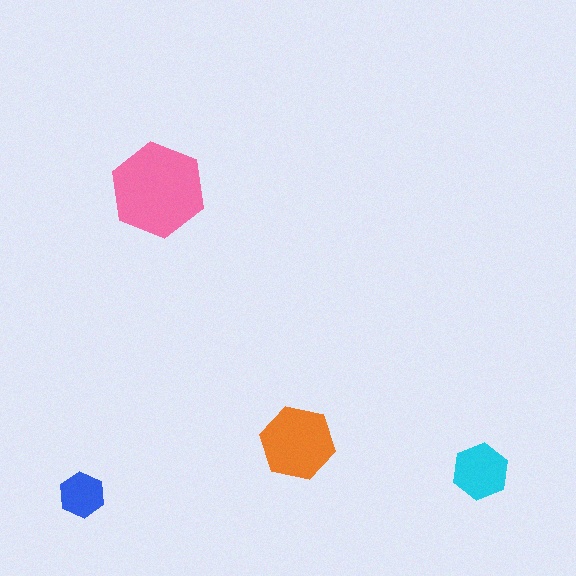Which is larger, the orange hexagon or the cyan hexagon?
The orange one.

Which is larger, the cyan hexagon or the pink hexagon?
The pink one.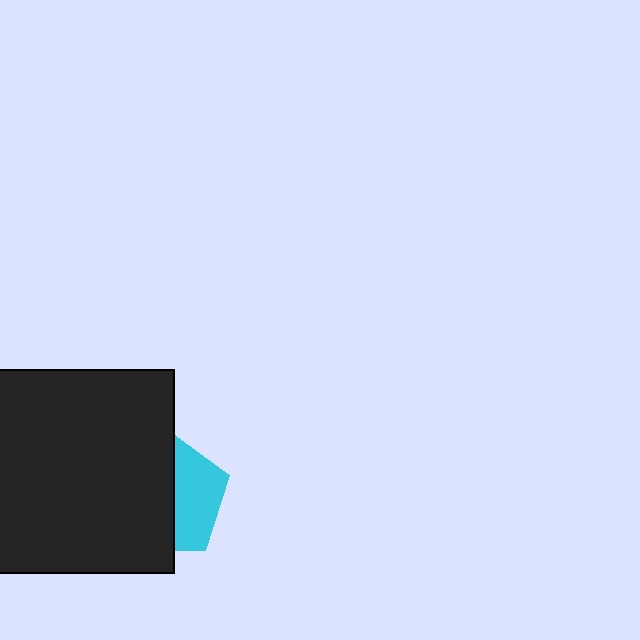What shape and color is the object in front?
The object in front is a black rectangle.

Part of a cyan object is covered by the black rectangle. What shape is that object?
It is a pentagon.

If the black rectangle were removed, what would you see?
You would see the complete cyan pentagon.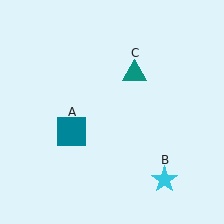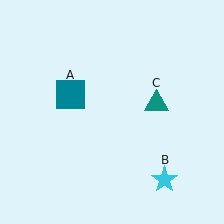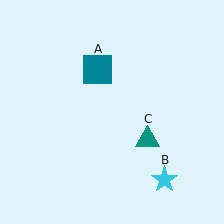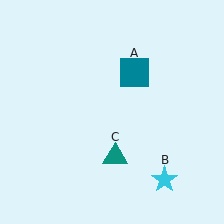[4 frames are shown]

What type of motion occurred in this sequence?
The teal square (object A), teal triangle (object C) rotated clockwise around the center of the scene.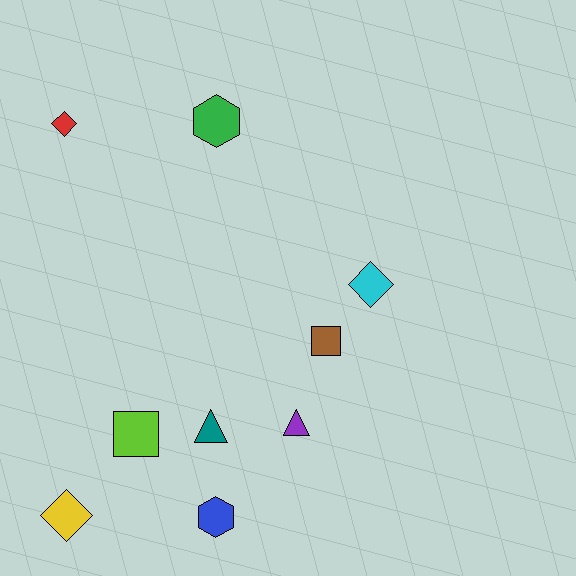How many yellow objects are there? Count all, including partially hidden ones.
There is 1 yellow object.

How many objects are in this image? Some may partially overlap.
There are 9 objects.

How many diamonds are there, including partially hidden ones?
There are 3 diamonds.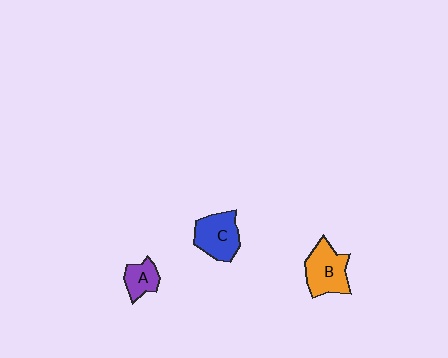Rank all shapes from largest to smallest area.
From largest to smallest: B (orange), C (blue), A (purple).